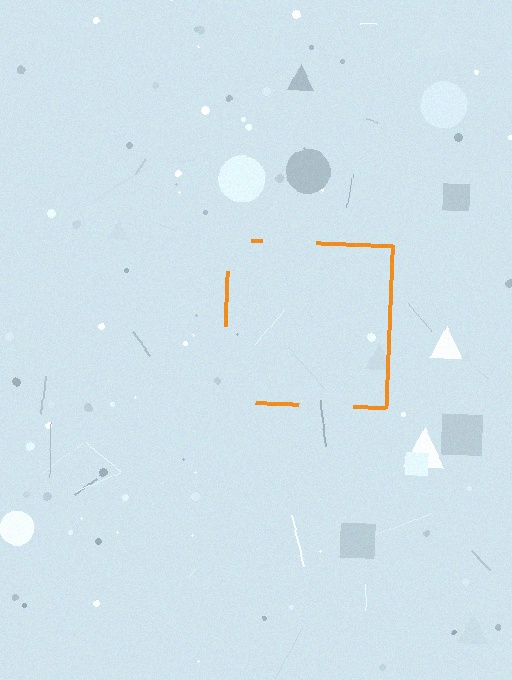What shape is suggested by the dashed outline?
The dashed outline suggests a square.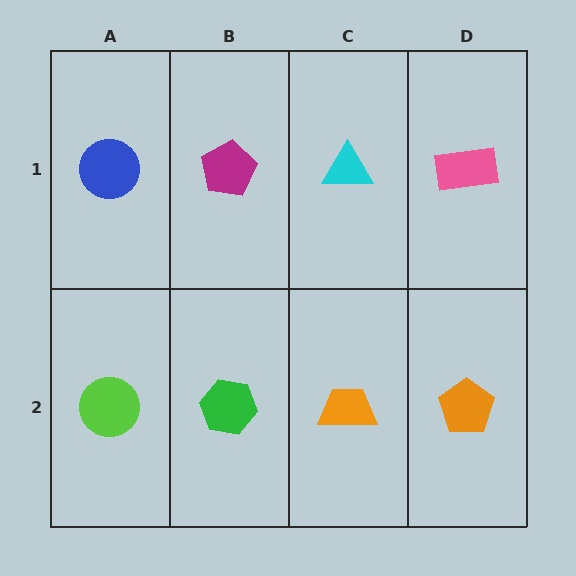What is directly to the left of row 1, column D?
A cyan triangle.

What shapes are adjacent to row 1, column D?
An orange pentagon (row 2, column D), a cyan triangle (row 1, column C).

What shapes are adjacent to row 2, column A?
A blue circle (row 1, column A), a green hexagon (row 2, column B).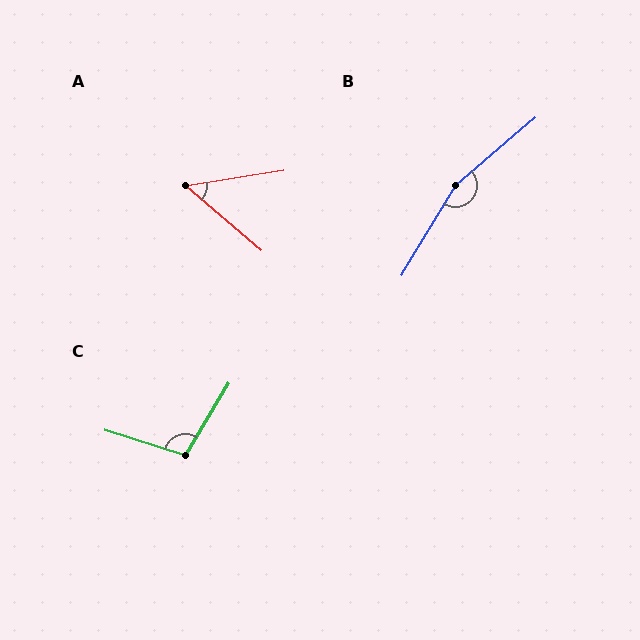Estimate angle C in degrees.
Approximately 103 degrees.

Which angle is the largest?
B, at approximately 161 degrees.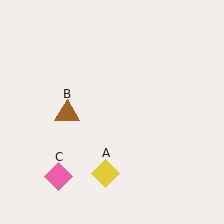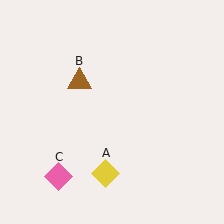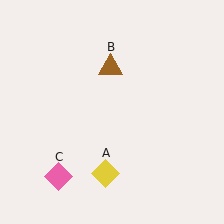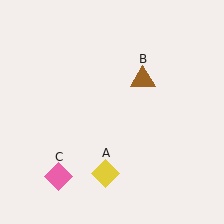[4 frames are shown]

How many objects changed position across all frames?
1 object changed position: brown triangle (object B).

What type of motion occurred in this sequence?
The brown triangle (object B) rotated clockwise around the center of the scene.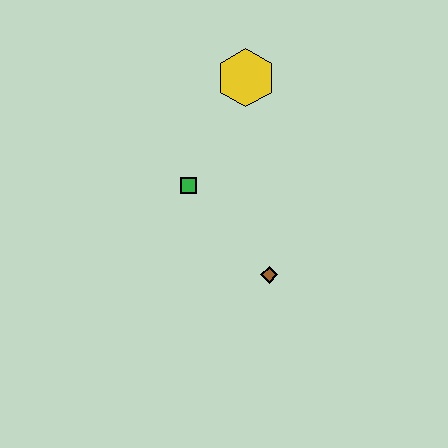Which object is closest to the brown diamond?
The green square is closest to the brown diamond.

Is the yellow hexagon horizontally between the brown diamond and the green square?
Yes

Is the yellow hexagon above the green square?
Yes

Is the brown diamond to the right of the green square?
Yes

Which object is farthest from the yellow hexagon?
The brown diamond is farthest from the yellow hexagon.